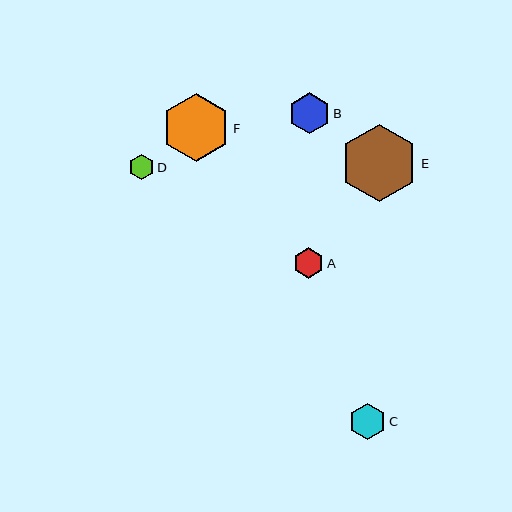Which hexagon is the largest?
Hexagon E is the largest with a size of approximately 78 pixels.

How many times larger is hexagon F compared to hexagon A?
Hexagon F is approximately 2.2 times the size of hexagon A.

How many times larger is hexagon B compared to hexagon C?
Hexagon B is approximately 1.1 times the size of hexagon C.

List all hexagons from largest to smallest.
From largest to smallest: E, F, B, C, A, D.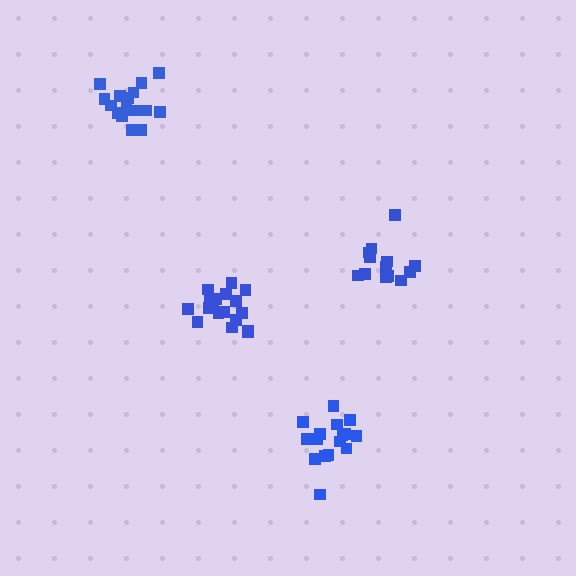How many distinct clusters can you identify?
There are 4 distinct clusters.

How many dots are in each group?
Group 1: 16 dots, Group 2: 13 dots, Group 3: 18 dots, Group 4: 17 dots (64 total).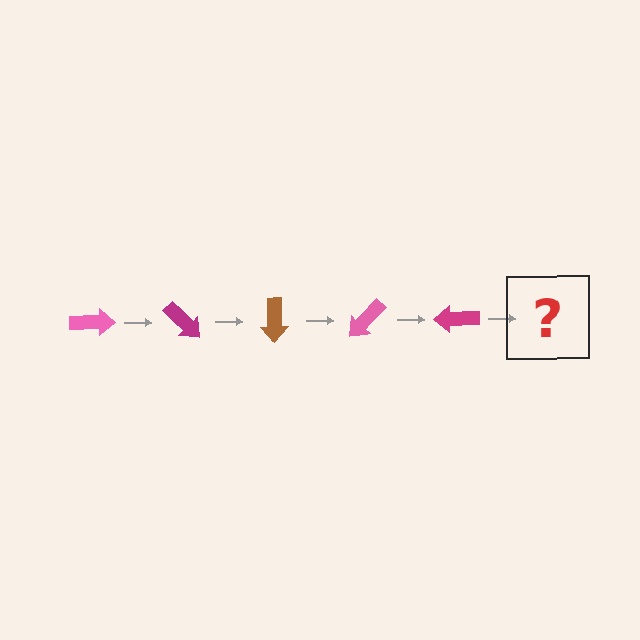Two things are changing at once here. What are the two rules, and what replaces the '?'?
The two rules are that it rotates 45 degrees each step and the color cycles through pink, magenta, and brown. The '?' should be a brown arrow, rotated 225 degrees from the start.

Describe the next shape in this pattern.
It should be a brown arrow, rotated 225 degrees from the start.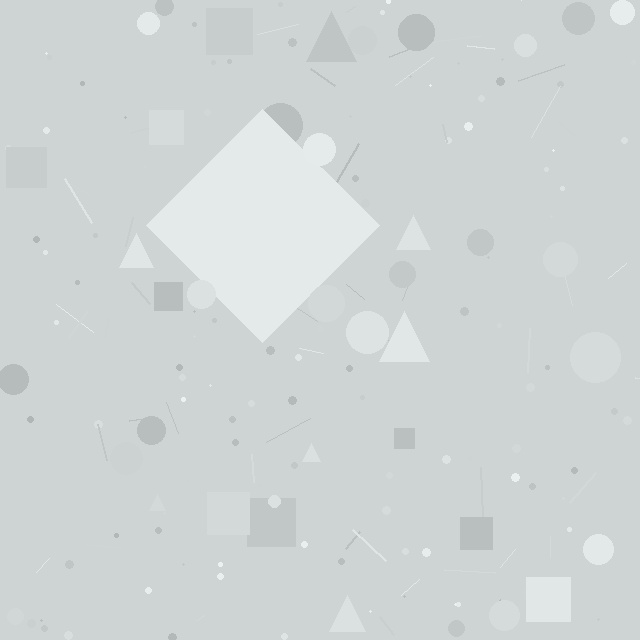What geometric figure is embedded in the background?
A diamond is embedded in the background.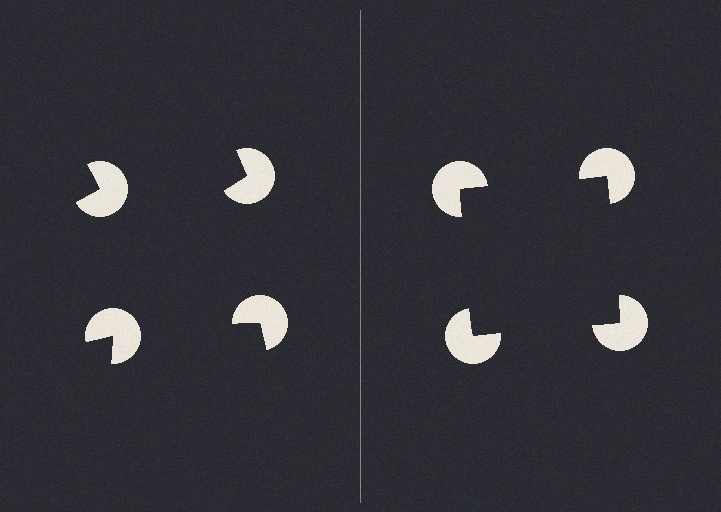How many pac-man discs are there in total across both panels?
8 — 4 on each side.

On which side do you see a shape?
An illusory square appears on the right side. On the left side the wedge cuts are rotated, so no coherent shape forms.